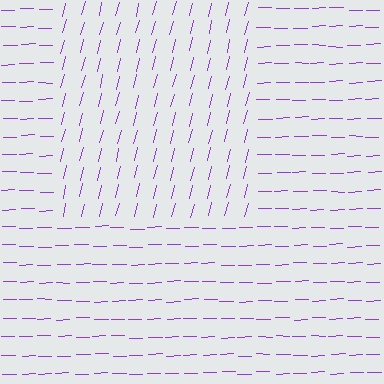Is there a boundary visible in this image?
Yes, there is a texture boundary formed by a change in line orientation.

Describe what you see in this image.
The image is filled with small purple line segments. A rectangle region in the image has lines oriented differently from the surrounding lines, creating a visible texture boundary.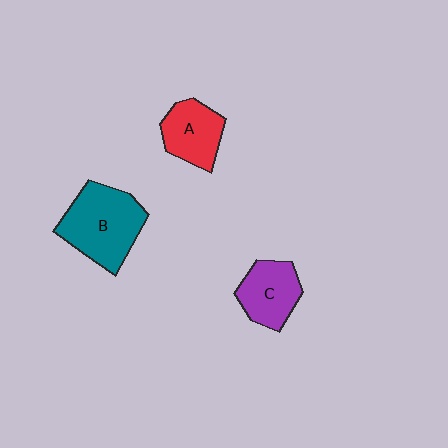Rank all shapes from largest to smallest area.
From largest to smallest: B (teal), C (purple), A (red).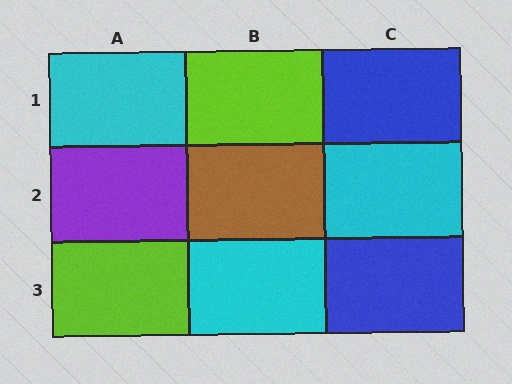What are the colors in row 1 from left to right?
Cyan, lime, blue.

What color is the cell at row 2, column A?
Purple.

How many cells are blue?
2 cells are blue.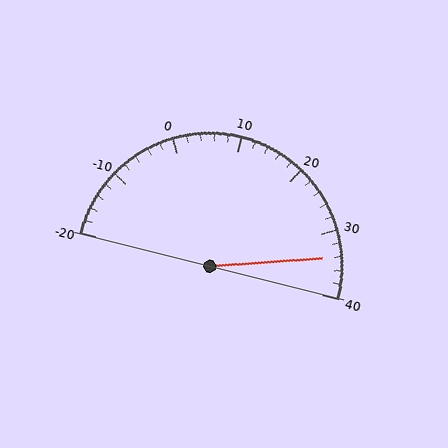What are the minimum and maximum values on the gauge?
The gauge ranges from -20 to 40.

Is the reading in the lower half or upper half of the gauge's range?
The reading is in the upper half of the range (-20 to 40).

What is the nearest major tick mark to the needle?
The nearest major tick mark is 30.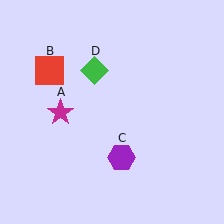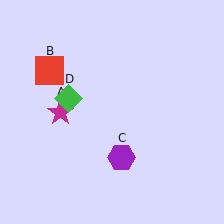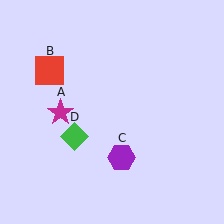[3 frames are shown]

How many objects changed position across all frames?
1 object changed position: green diamond (object D).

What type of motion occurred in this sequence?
The green diamond (object D) rotated counterclockwise around the center of the scene.